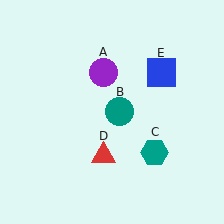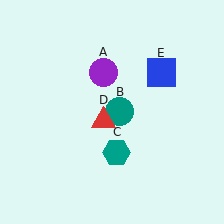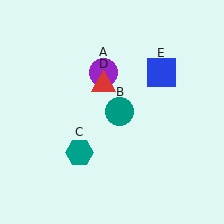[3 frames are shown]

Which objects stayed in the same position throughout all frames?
Purple circle (object A) and teal circle (object B) and blue square (object E) remained stationary.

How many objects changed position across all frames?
2 objects changed position: teal hexagon (object C), red triangle (object D).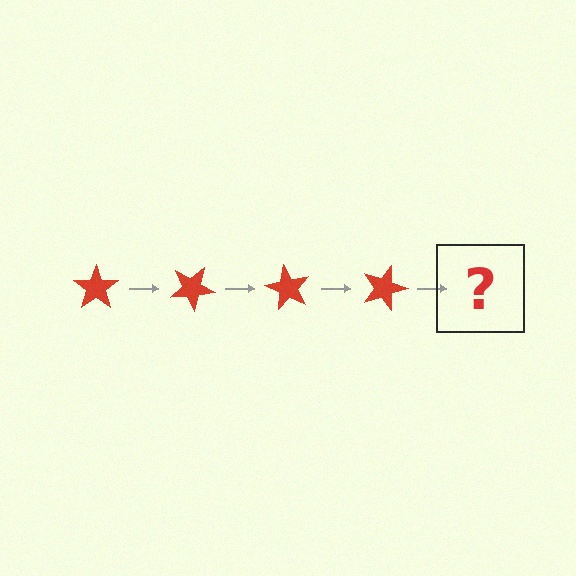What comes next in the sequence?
The next element should be a red star rotated 120 degrees.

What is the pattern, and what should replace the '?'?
The pattern is that the star rotates 30 degrees each step. The '?' should be a red star rotated 120 degrees.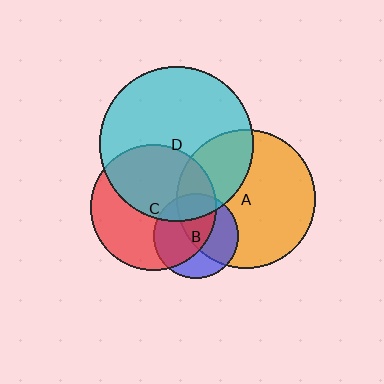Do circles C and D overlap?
Yes.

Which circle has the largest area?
Circle D (cyan).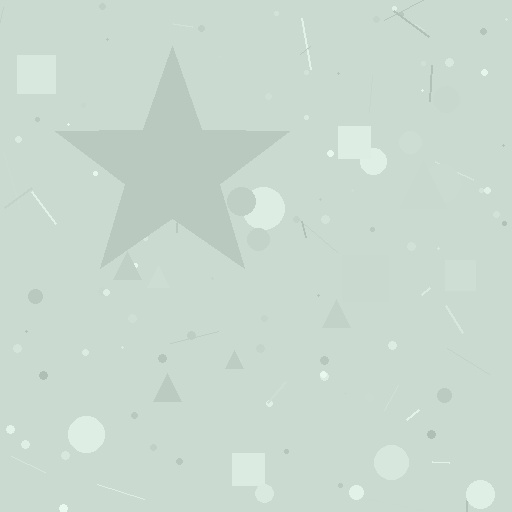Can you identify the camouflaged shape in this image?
The camouflaged shape is a star.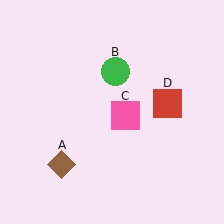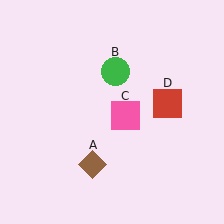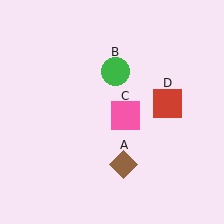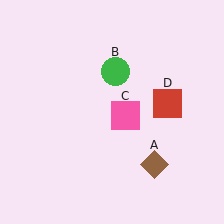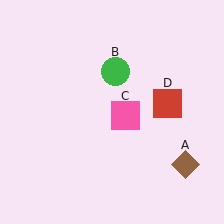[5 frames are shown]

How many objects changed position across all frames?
1 object changed position: brown diamond (object A).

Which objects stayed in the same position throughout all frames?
Green circle (object B) and pink square (object C) and red square (object D) remained stationary.